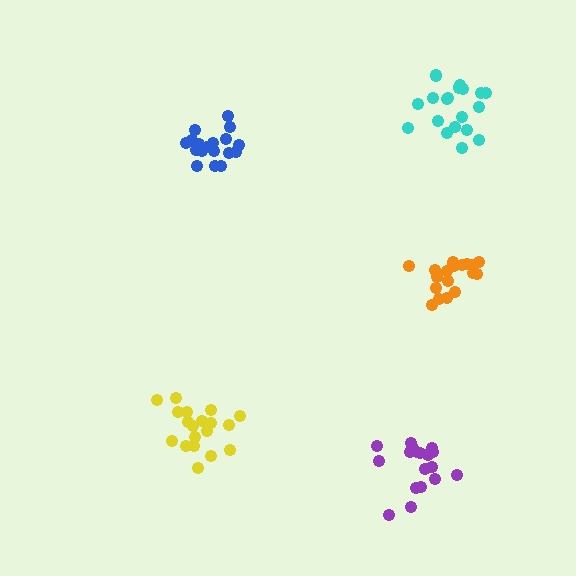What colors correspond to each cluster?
The clusters are colored: orange, yellow, purple, blue, cyan.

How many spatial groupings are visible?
There are 5 spatial groupings.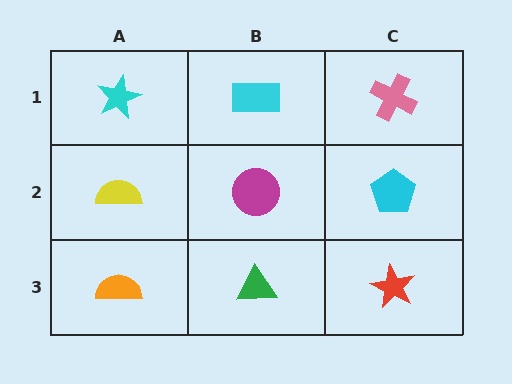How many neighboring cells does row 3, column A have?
2.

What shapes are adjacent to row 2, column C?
A pink cross (row 1, column C), a red star (row 3, column C), a magenta circle (row 2, column B).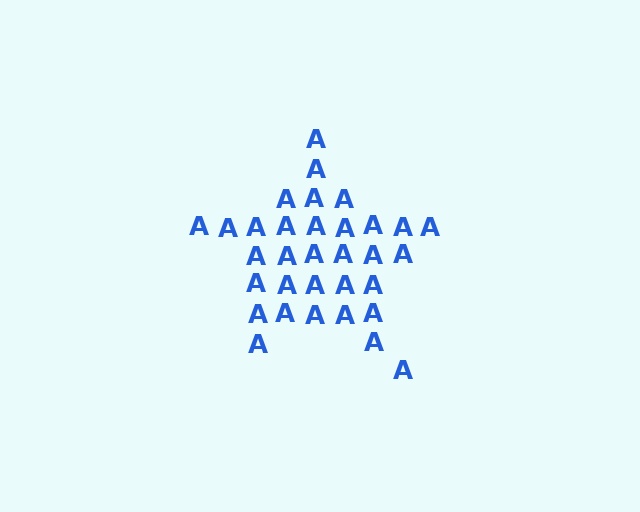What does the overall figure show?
The overall figure shows a star.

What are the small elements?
The small elements are letter A's.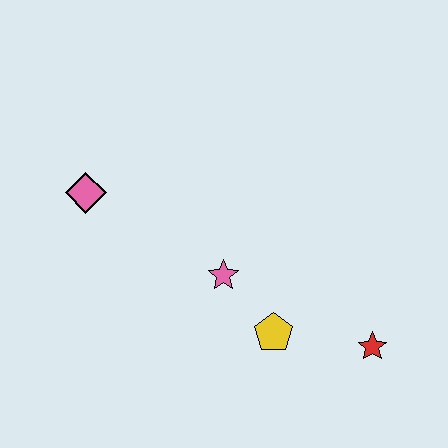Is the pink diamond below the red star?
No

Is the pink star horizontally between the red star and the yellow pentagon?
No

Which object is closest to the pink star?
The yellow pentagon is closest to the pink star.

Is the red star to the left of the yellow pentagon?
No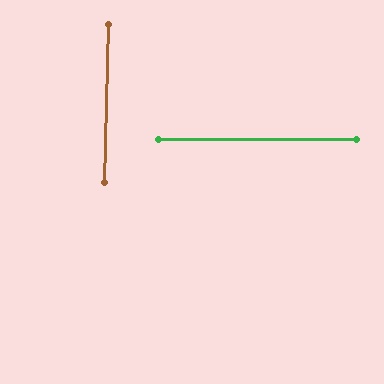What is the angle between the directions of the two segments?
Approximately 89 degrees.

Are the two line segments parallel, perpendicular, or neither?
Perpendicular — they meet at approximately 89°.